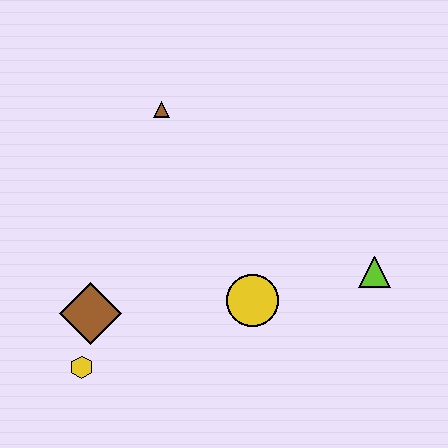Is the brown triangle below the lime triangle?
No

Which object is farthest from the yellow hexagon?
The lime triangle is farthest from the yellow hexagon.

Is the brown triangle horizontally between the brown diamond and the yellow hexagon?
No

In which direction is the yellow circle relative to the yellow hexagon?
The yellow circle is to the right of the yellow hexagon.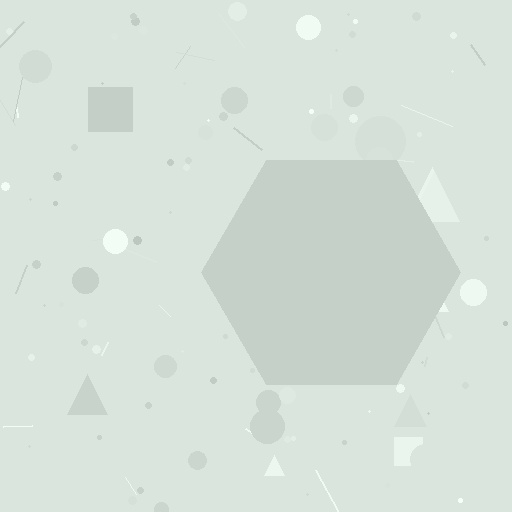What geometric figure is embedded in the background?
A hexagon is embedded in the background.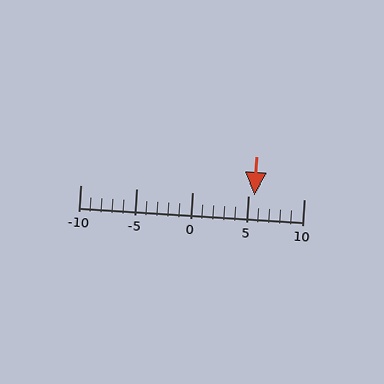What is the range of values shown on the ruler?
The ruler shows values from -10 to 10.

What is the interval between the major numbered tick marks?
The major tick marks are spaced 5 units apart.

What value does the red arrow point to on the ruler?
The red arrow points to approximately 6.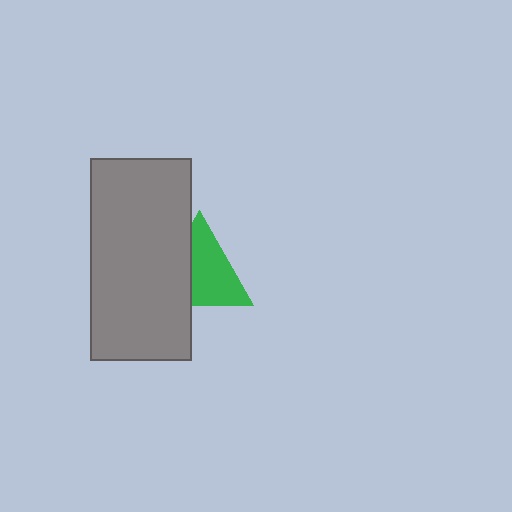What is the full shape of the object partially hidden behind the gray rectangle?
The partially hidden object is a green triangle.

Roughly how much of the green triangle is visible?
About half of it is visible (roughly 63%).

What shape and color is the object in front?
The object in front is a gray rectangle.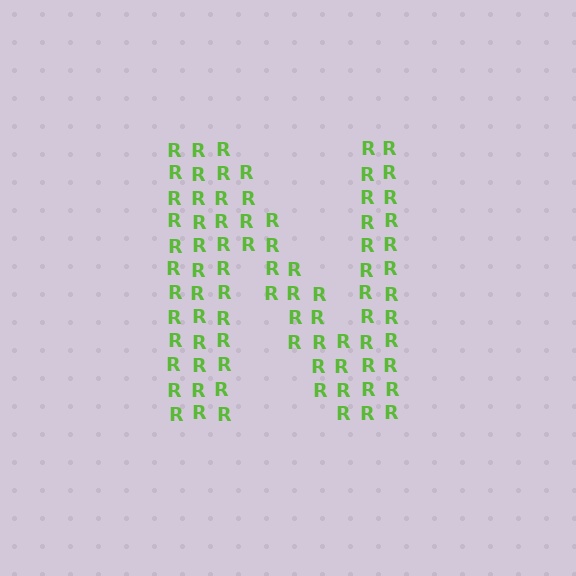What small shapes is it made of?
It is made of small letter R's.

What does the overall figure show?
The overall figure shows the letter N.